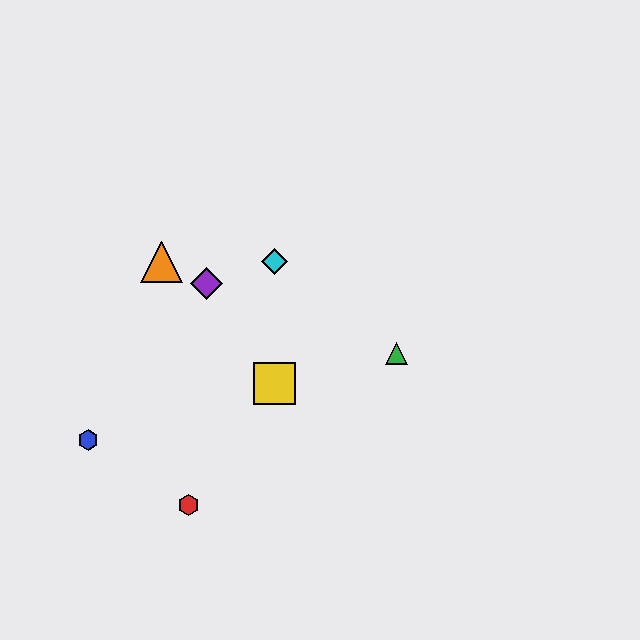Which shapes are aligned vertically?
The yellow square, the cyan diamond are aligned vertically.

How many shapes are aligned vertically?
2 shapes (the yellow square, the cyan diamond) are aligned vertically.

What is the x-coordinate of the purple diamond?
The purple diamond is at x≈206.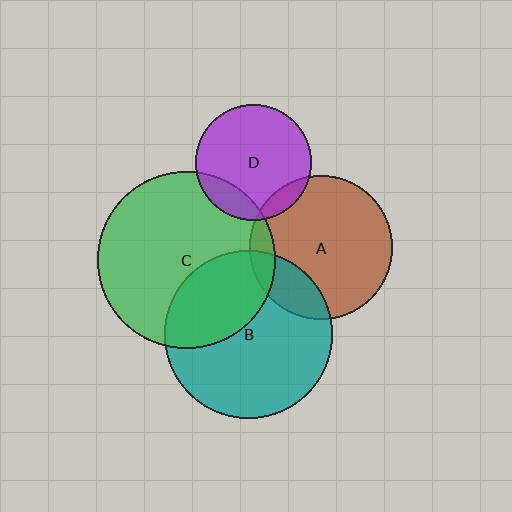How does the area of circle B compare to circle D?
Approximately 2.1 times.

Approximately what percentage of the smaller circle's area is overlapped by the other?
Approximately 35%.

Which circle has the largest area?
Circle C (green).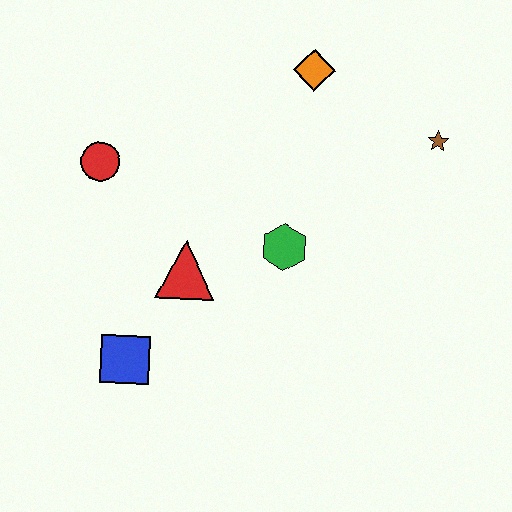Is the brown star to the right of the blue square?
Yes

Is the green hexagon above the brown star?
No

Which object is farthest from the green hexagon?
The red circle is farthest from the green hexagon.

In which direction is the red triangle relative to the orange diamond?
The red triangle is below the orange diamond.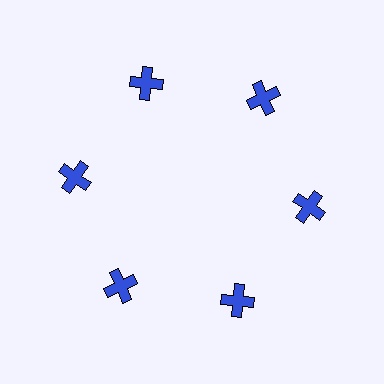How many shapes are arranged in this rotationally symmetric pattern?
There are 6 shapes, arranged in 6 groups of 1.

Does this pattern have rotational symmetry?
Yes, this pattern has 6-fold rotational symmetry. It looks the same after rotating 60 degrees around the center.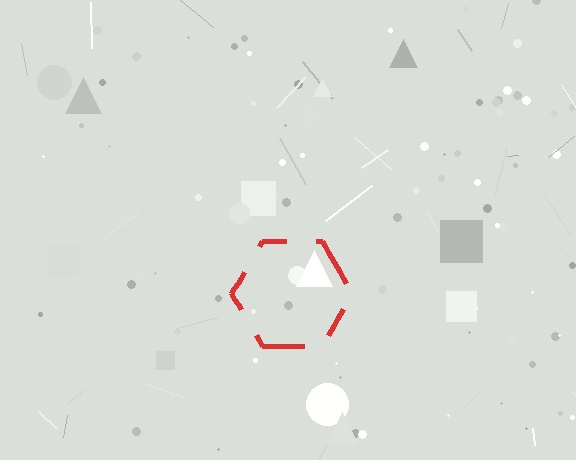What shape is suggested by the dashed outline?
The dashed outline suggests a hexagon.